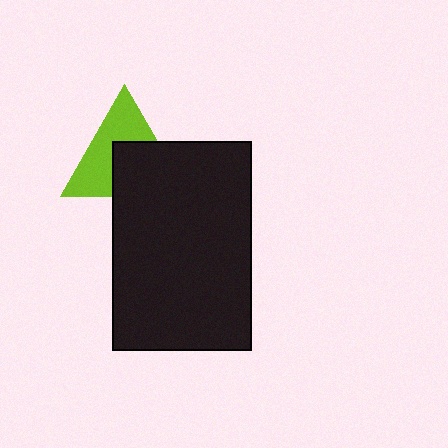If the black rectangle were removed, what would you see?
You would see the complete lime triangle.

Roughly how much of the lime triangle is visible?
About half of it is visible (roughly 53%).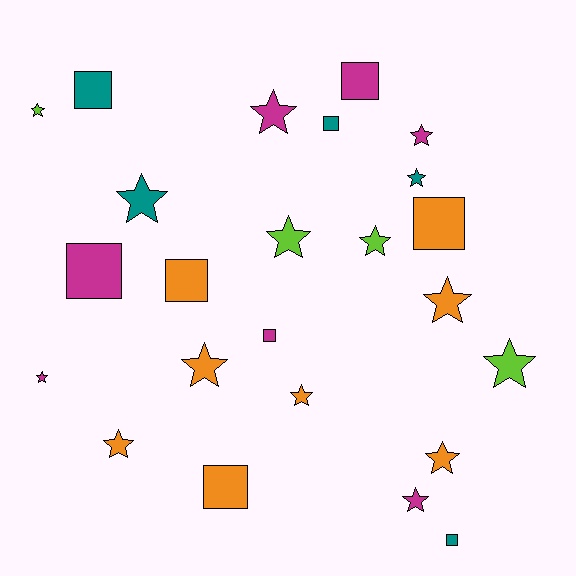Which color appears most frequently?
Orange, with 8 objects.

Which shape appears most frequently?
Star, with 15 objects.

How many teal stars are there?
There are 2 teal stars.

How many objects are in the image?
There are 24 objects.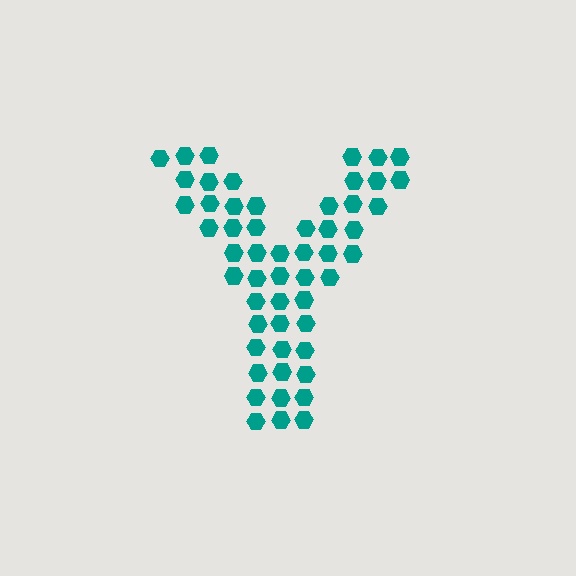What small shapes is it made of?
It is made of small hexagons.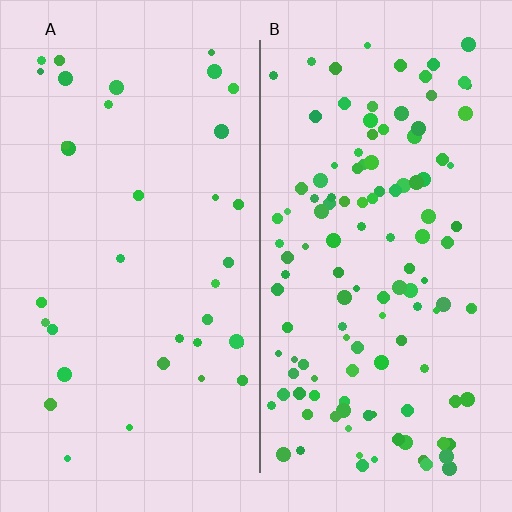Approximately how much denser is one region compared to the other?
Approximately 3.5× — region B over region A.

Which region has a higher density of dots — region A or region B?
B (the right).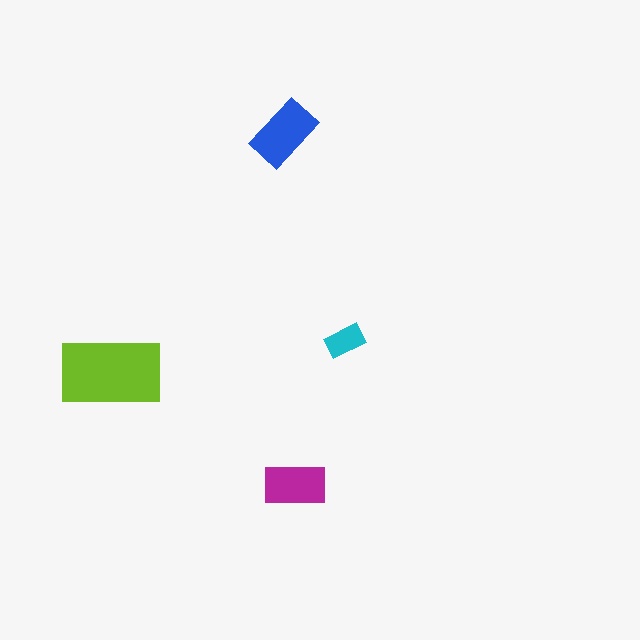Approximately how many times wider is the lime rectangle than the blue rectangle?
About 1.5 times wider.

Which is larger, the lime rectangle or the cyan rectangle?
The lime one.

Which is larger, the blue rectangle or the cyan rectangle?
The blue one.